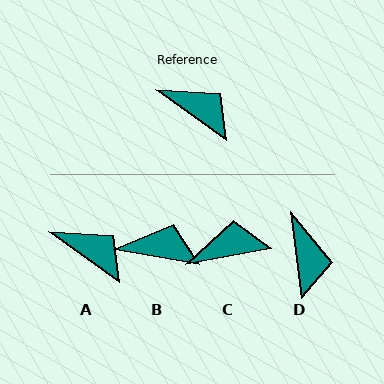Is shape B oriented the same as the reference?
No, it is off by about 26 degrees.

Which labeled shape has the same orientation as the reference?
A.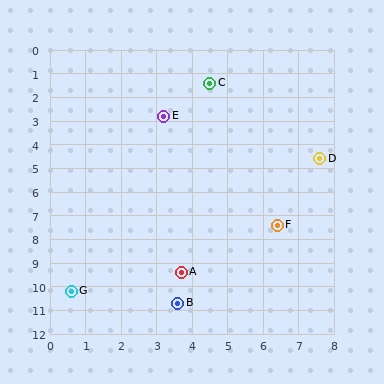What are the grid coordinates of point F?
Point F is at approximately (6.4, 7.4).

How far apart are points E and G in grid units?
Points E and G are about 7.8 grid units apart.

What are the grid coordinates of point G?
Point G is at approximately (0.6, 10.2).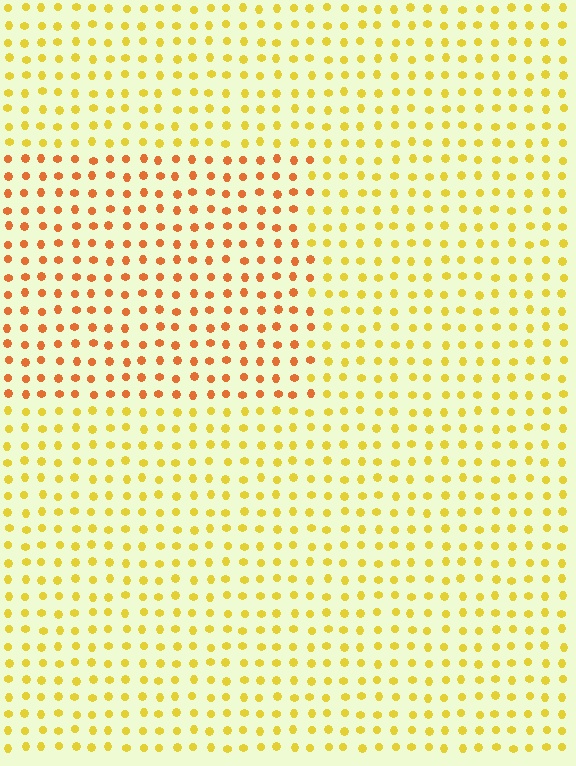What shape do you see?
I see a rectangle.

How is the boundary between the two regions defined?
The boundary is defined purely by a slight shift in hue (about 33 degrees). Spacing, size, and orientation are identical on both sides.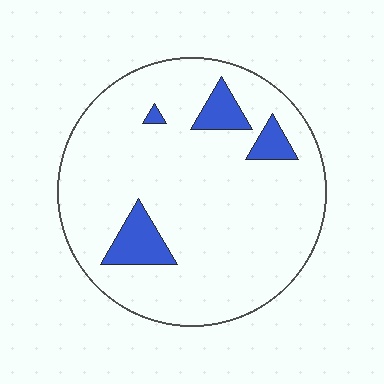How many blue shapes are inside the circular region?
4.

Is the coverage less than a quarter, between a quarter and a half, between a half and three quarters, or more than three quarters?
Less than a quarter.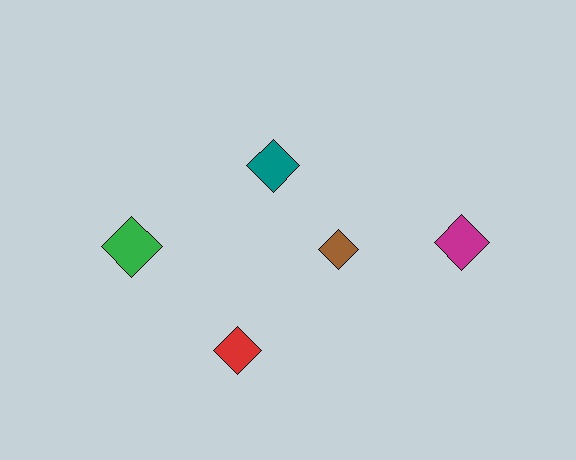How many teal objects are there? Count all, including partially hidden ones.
There is 1 teal object.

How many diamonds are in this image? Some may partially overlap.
There are 5 diamonds.